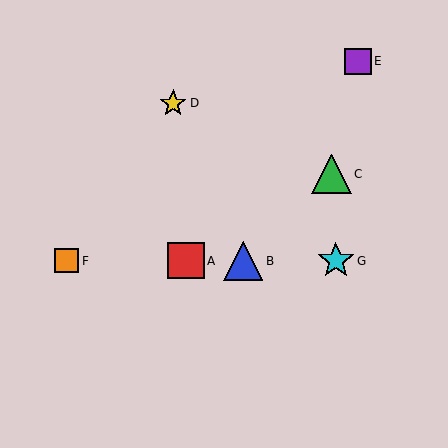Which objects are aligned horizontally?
Objects A, B, F, G are aligned horizontally.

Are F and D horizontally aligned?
No, F is at y≈261 and D is at y≈103.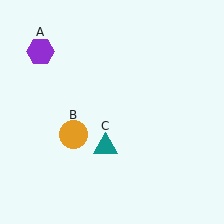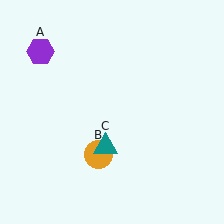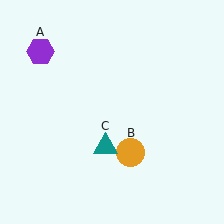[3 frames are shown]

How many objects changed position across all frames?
1 object changed position: orange circle (object B).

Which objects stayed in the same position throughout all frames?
Purple hexagon (object A) and teal triangle (object C) remained stationary.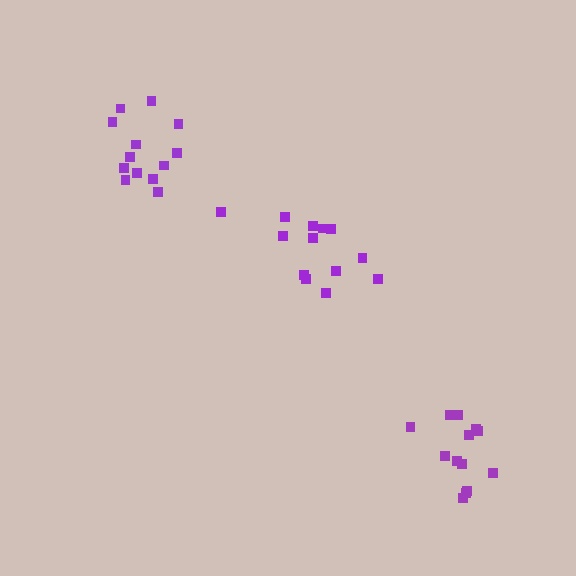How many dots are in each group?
Group 1: 13 dots, Group 2: 13 dots, Group 3: 13 dots (39 total).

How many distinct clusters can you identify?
There are 3 distinct clusters.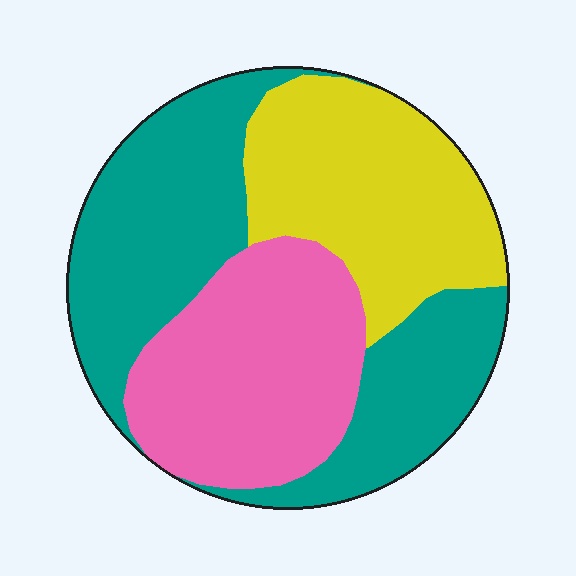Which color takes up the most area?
Teal, at roughly 40%.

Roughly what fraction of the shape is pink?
Pink covers around 30% of the shape.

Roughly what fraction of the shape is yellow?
Yellow takes up about one quarter (1/4) of the shape.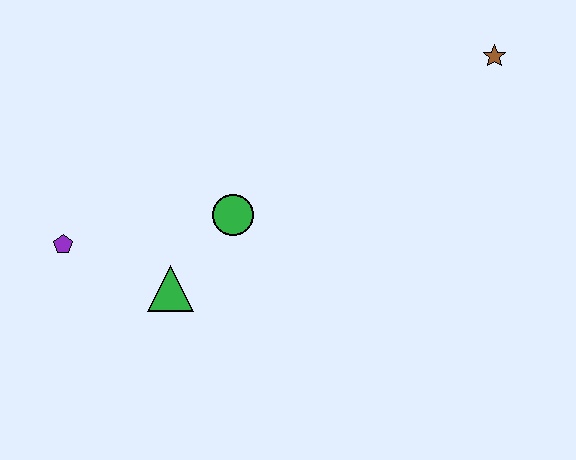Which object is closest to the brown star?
The green circle is closest to the brown star.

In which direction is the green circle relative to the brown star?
The green circle is to the left of the brown star.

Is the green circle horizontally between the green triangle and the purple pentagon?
No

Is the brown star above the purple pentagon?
Yes